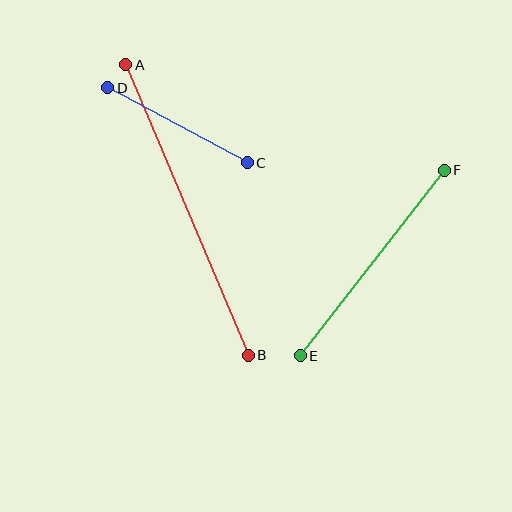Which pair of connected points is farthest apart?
Points A and B are farthest apart.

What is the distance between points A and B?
The distance is approximately 315 pixels.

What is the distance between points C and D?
The distance is approximately 158 pixels.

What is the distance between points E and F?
The distance is approximately 235 pixels.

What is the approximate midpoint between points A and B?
The midpoint is at approximately (187, 210) pixels.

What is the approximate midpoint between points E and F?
The midpoint is at approximately (372, 263) pixels.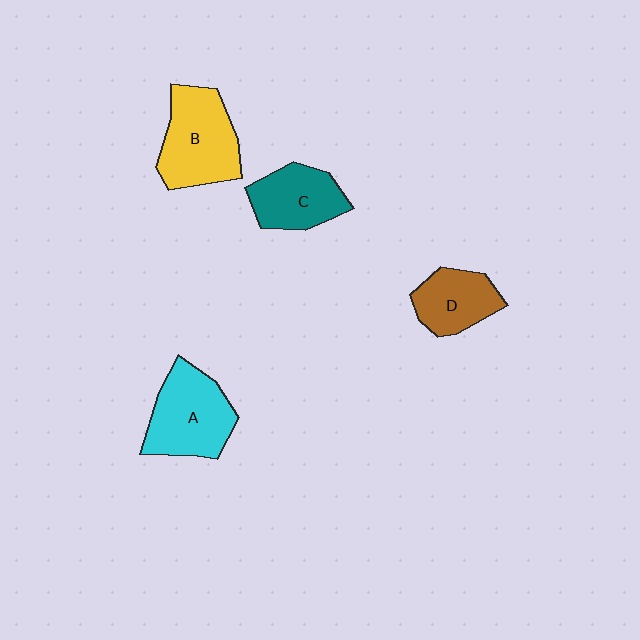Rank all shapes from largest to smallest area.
From largest to smallest: B (yellow), A (cyan), C (teal), D (brown).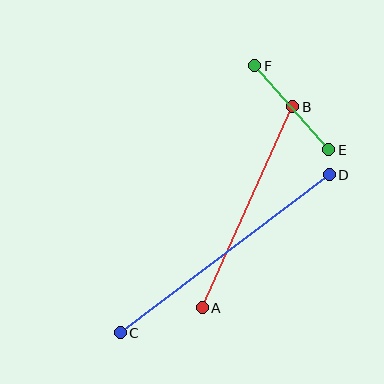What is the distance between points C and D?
The distance is approximately 262 pixels.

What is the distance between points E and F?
The distance is approximately 112 pixels.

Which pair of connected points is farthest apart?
Points C and D are farthest apart.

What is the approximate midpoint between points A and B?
The midpoint is at approximately (248, 207) pixels.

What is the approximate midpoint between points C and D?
The midpoint is at approximately (225, 254) pixels.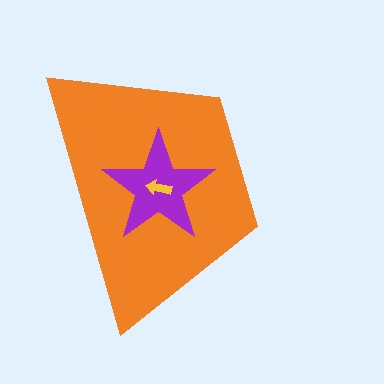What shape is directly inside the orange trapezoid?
The purple star.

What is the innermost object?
The yellow arrow.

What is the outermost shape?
The orange trapezoid.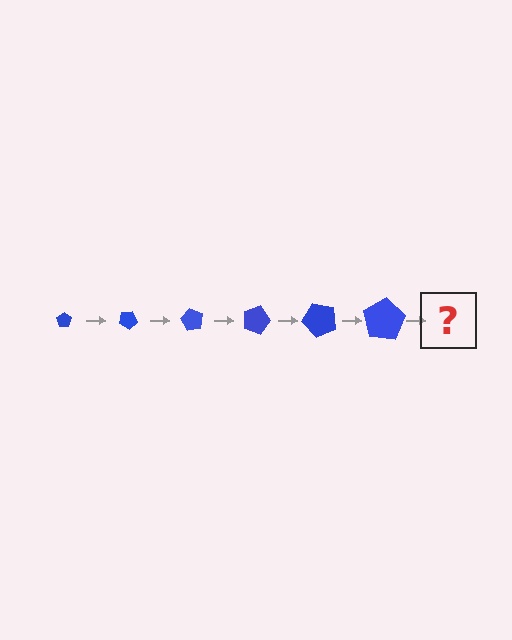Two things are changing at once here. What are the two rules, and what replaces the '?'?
The two rules are that the pentagon grows larger each step and it rotates 30 degrees each step. The '?' should be a pentagon, larger than the previous one and rotated 180 degrees from the start.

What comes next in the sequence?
The next element should be a pentagon, larger than the previous one and rotated 180 degrees from the start.